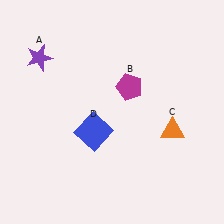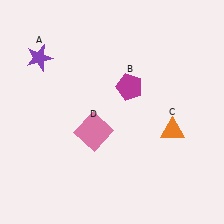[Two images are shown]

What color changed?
The square (D) changed from blue in Image 1 to pink in Image 2.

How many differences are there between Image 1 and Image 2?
There is 1 difference between the two images.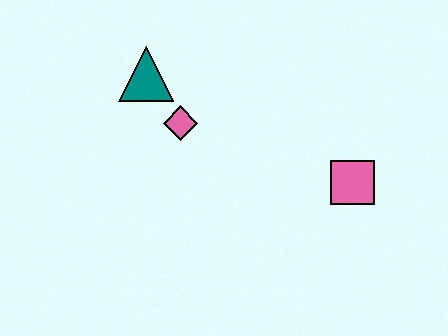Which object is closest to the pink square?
The pink diamond is closest to the pink square.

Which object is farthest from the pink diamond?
The pink square is farthest from the pink diamond.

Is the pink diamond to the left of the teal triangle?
No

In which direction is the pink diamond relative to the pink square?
The pink diamond is to the left of the pink square.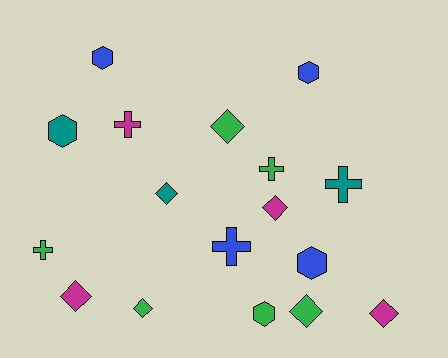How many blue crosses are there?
There is 1 blue cross.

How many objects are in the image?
There are 17 objects.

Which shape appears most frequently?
Diamond, with 7 objects.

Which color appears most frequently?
Green, with 6 objects.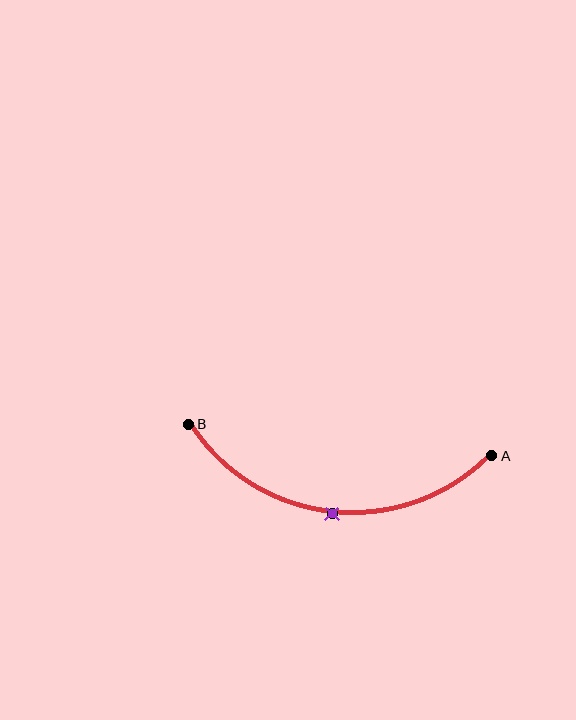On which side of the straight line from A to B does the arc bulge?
The arc bulges below the straight line connecting A and B.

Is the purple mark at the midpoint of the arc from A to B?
Yes. The purple mark lies on the arc at equal arc-length from both A and B — it is the arc midpoint.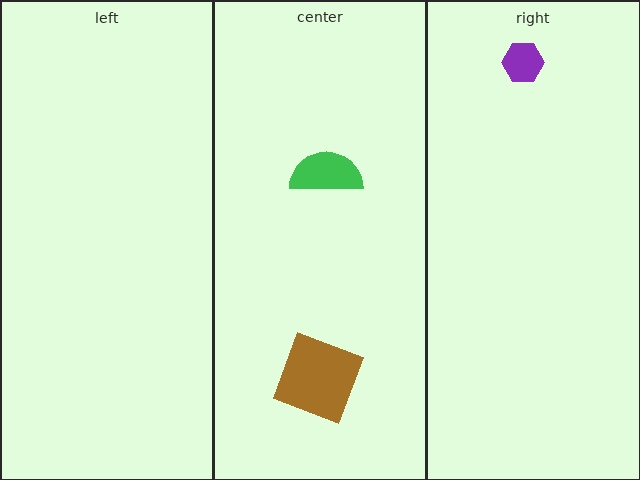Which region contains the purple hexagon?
The right region.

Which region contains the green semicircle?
The center region.